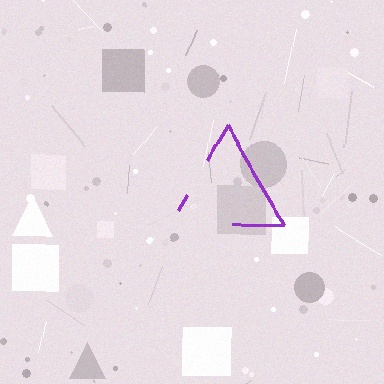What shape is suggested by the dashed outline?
The dashed outline suggests a triangle.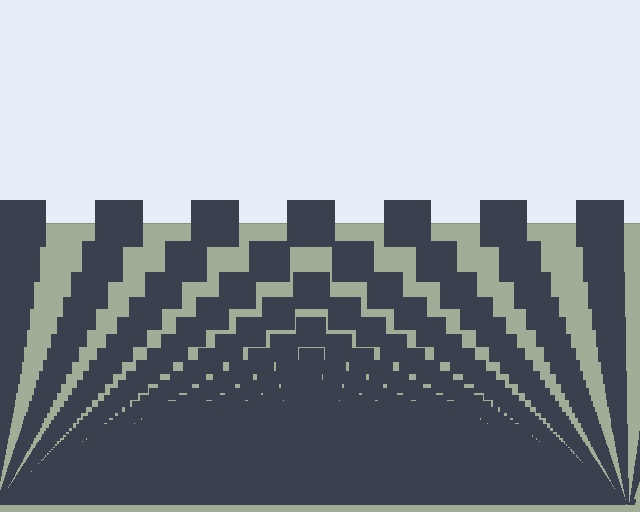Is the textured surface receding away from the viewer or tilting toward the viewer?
The surface appears to tilt toward the viewer. Texture elements get larger and sparser toward the top.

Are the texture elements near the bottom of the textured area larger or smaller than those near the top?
Smaller. The gradient is inverted — elements near the bottom are smaller and denser.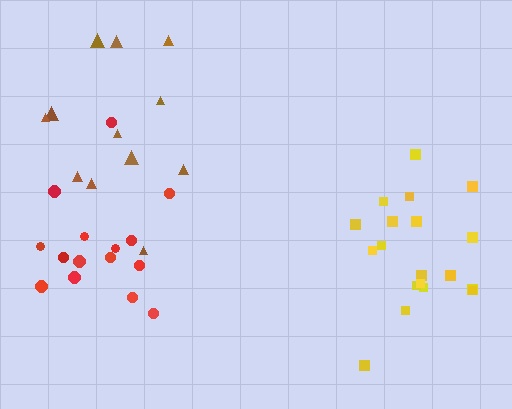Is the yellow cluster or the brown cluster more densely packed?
Yellow.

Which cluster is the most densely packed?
Yellow.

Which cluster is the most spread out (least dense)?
Brown.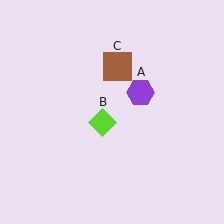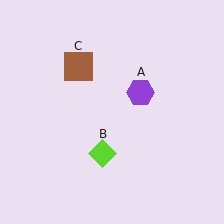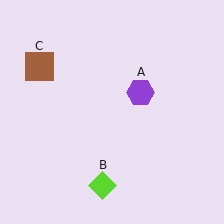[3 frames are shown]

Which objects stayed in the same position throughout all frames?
Purple hexagon (object A) remained stationary.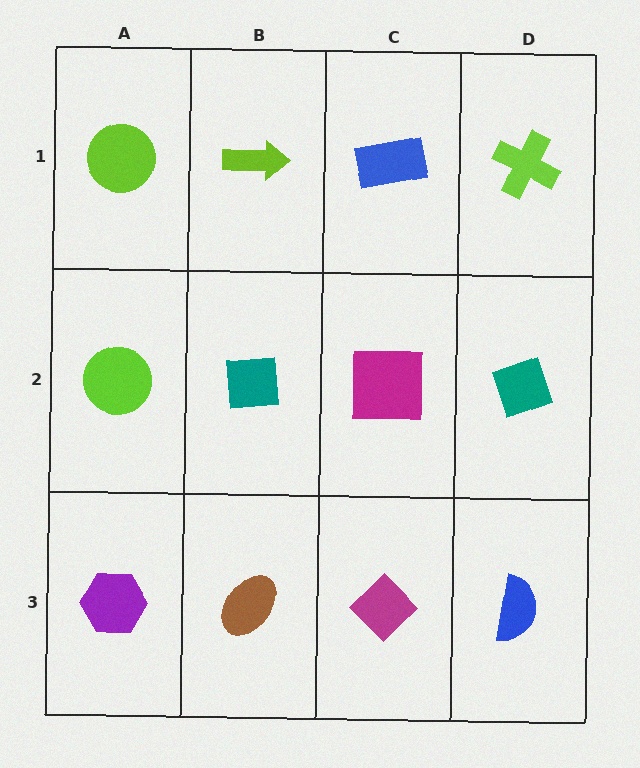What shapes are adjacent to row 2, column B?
A lime arrow (row 1, column B), a brown ellipse (row 3, column B), a lime circle (row 2, column A), a magenta square (row 2, column C).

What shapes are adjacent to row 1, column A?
A lime circle (row 2, column A), a lime arrow (row 1, column B).